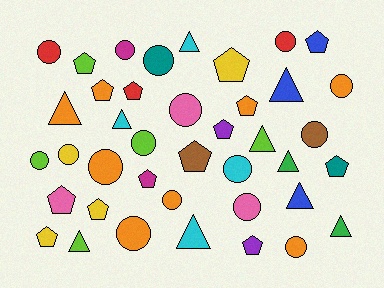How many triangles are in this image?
There are 10 triangles.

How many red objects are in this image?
There are 3 red objects.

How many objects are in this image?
There are 40 objects.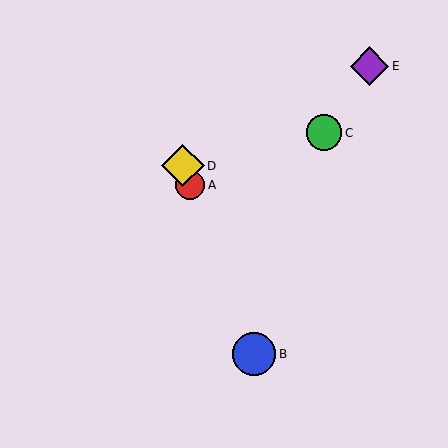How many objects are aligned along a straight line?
3 objects (A, B, D) are aligned along a straight line.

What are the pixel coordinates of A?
Object A is at (190, 185).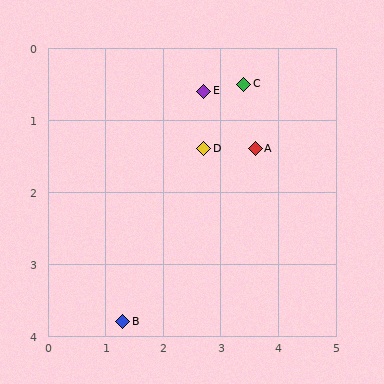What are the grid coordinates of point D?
Point D is at approximately (2.7, 1.4).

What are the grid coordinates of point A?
Point A is at approximately (3.6, 1.4).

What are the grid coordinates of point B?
Point B is at approximately (1.3, 3.8).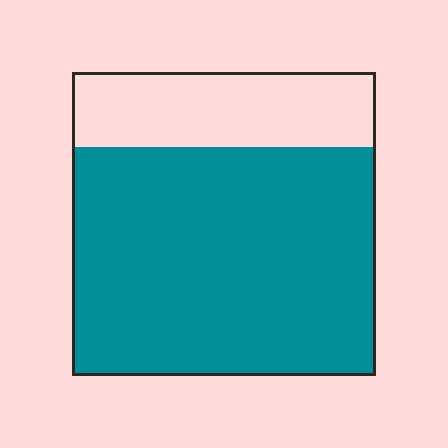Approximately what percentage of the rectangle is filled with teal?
Approximately 75%.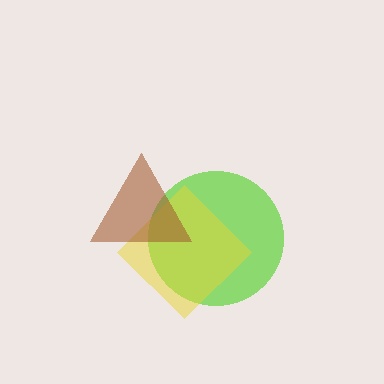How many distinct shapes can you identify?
There are 3 distinct shapes: a lime circle, a yellow diamond, a brown triangle.